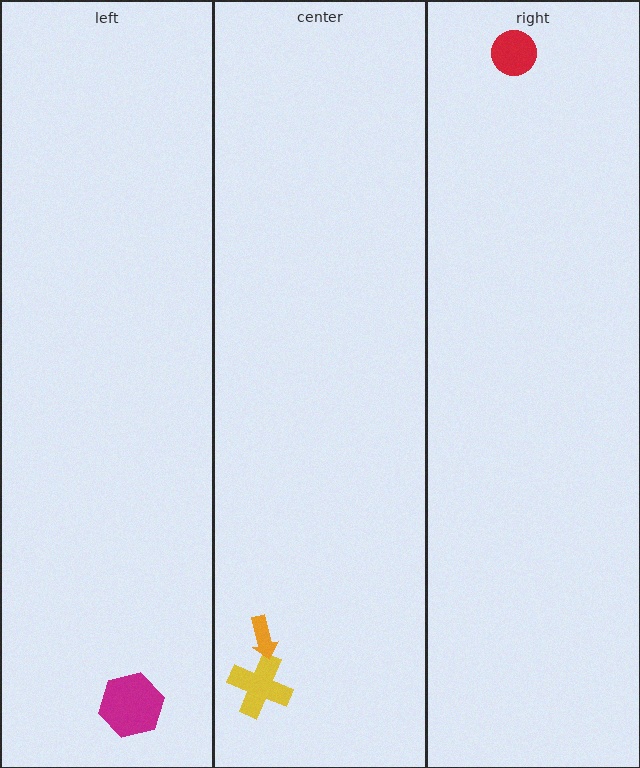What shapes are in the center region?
The yellow cross, the orange arrow.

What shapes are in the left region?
The magenta hexagon.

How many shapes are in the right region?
1.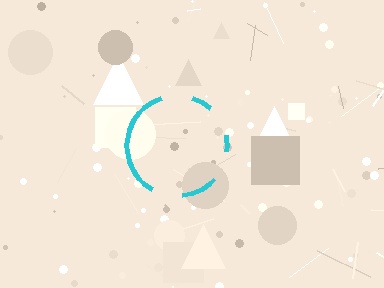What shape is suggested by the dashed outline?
The dashed outline suggests a circle.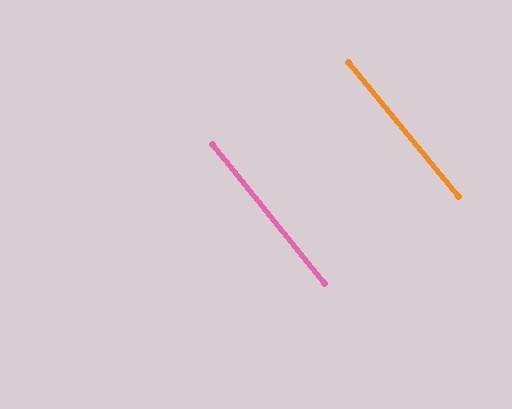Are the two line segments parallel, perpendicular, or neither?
Parallel — their directions differ by only 0.3°.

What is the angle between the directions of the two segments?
Approximately 0 degrees.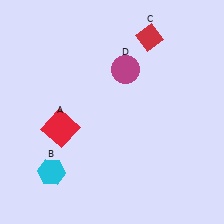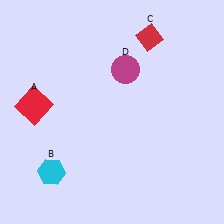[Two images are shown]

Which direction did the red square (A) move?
The red square (A) moved left.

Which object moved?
The red square (A) moved left.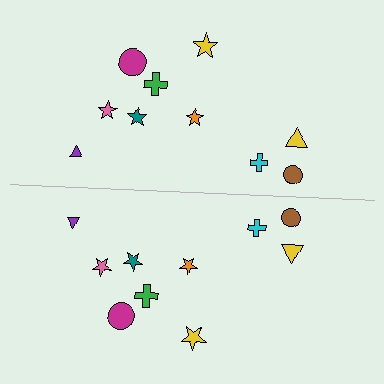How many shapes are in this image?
There are 20 shapes in this image.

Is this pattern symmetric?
Yes, this pattern has bilateral (reflection) symmetry.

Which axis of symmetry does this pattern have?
The pattern has a horizontal axis of symmetry running through the center of the image.